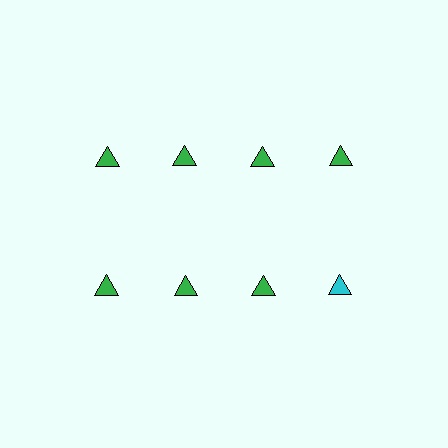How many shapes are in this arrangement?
There are 8 shapes arranged in a grid pattern.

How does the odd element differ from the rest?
It has a different color: cyan instead of green.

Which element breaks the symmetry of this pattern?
The cyan triangle in the second row, second from right column breaks the symmetry. All other shapes are green triangles.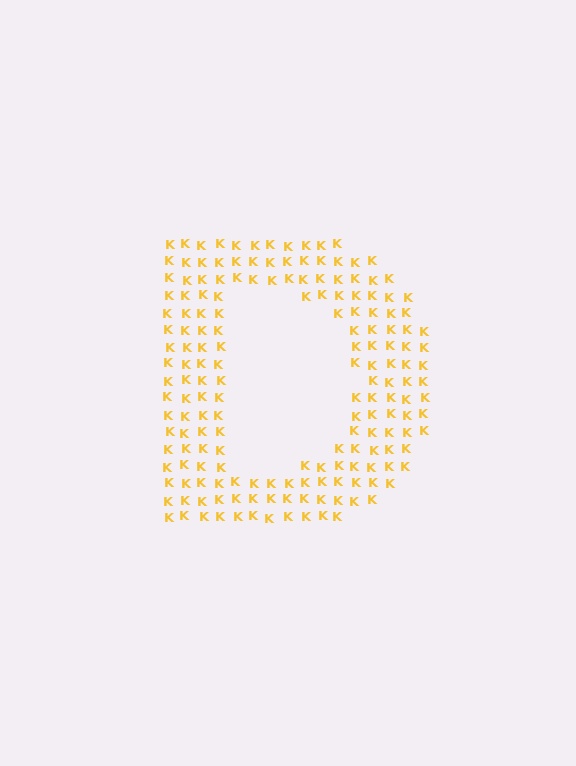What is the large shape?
The large shape is the letter D.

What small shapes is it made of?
It is made of small letter K's.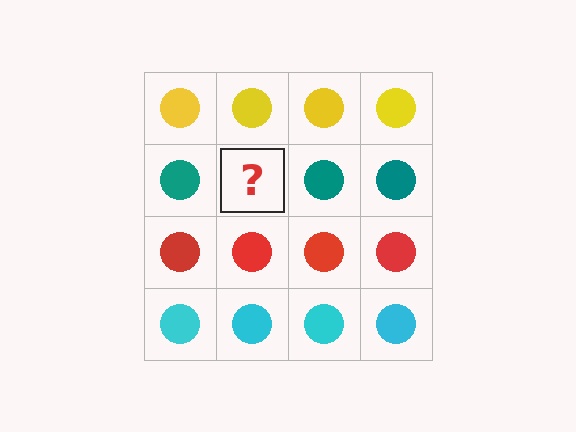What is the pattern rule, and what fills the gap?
The rule is that each row has a consistent color. The gap should be filled with a teal circle.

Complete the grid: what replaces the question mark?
The question mark should be replaced with a teal circle.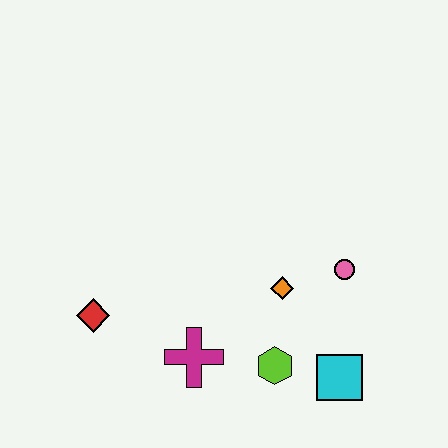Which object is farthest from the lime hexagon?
The red diamond is farthest from the lime hexagon.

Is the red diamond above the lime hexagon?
Yes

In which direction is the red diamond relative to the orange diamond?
The red diamond is to the left of the orange diamond.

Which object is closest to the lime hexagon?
The cyan square is closest to the lime hexagon.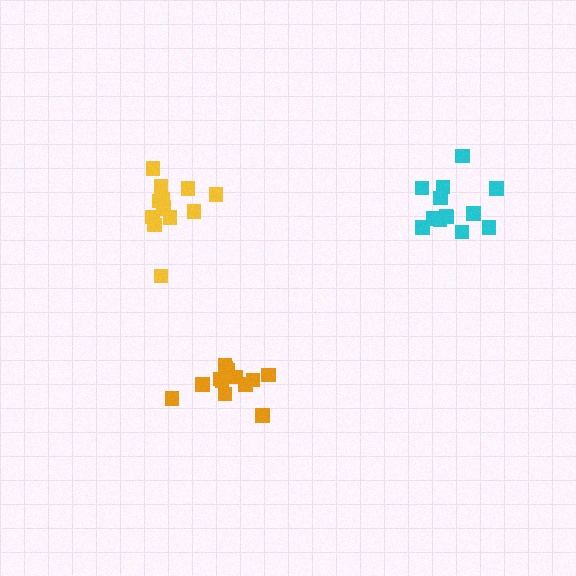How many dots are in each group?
Group 1: 13 dots, Group 2: 13 dots, Group 3: 13 dots (39 total).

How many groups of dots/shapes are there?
There are 3 groups.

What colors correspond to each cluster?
The clusters are colored: yellow, orange, cyan.